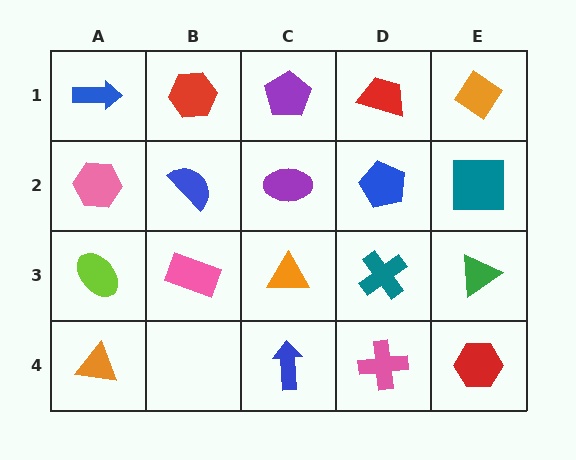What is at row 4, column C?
A blue arrow.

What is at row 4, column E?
A red hexagon.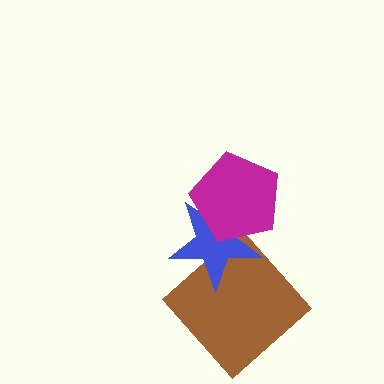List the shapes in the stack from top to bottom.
From top to bottom: the magenta pentagon, the blue star, the brown diamond.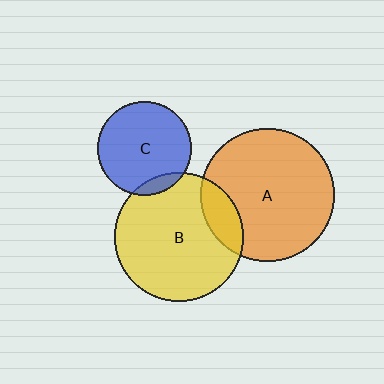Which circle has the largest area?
Circle A (orange).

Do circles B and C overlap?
Yes.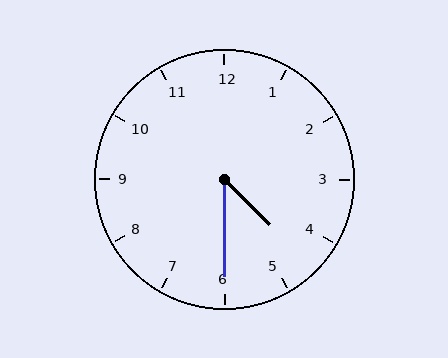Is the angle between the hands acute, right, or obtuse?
It is acute.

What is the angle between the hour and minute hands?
Approximately 45 degrees.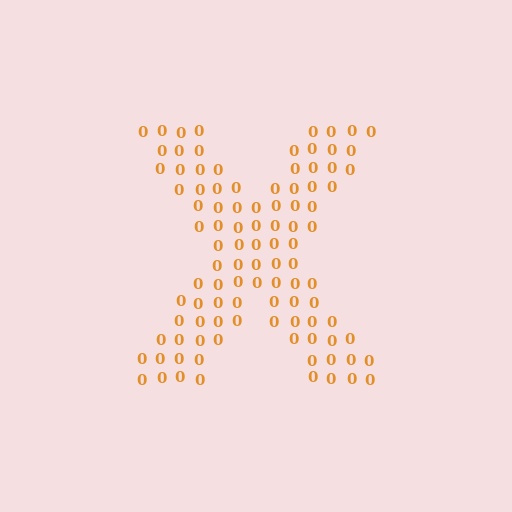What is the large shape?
The large shape is the letter X.